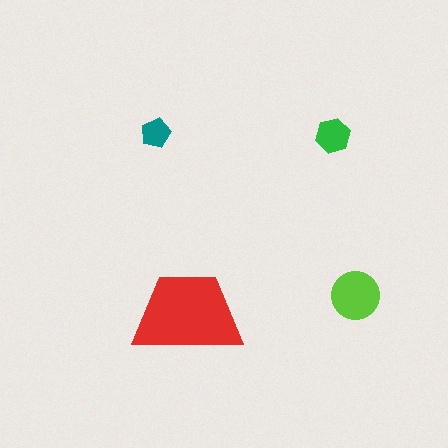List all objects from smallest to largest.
The teal pentagon, the green hexagon, the lime circle, the red trapezoid.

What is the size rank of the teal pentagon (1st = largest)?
4th.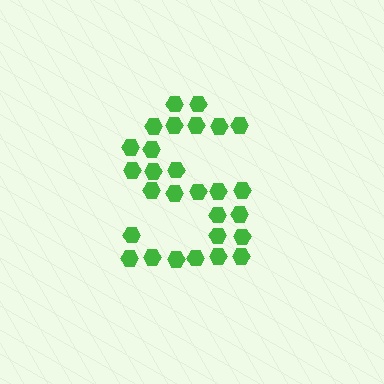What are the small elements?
The small elements are hexagons.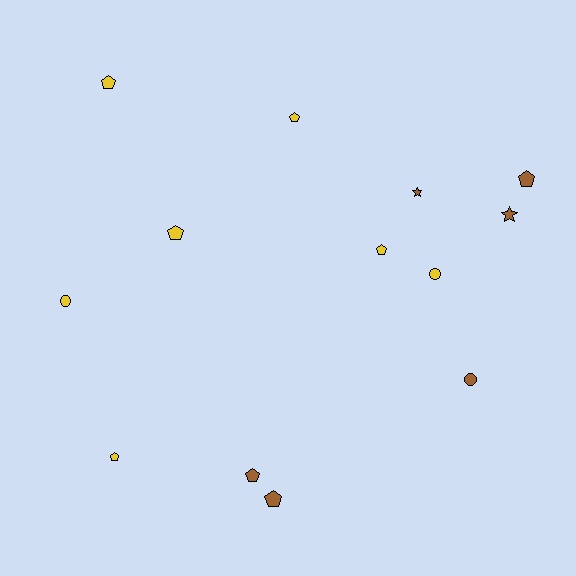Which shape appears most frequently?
Pentagon, with 8 objects.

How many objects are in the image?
There are 13 objects.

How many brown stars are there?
There are 2 brown stars.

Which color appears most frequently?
Yellow, with 7 objects.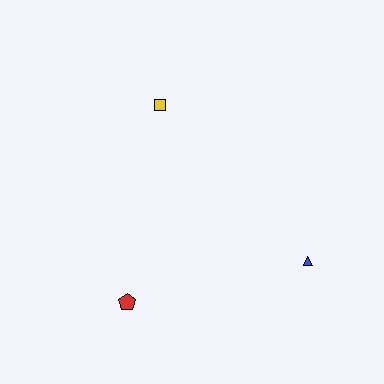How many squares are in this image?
There is 1 square.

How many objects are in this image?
There are 3 objects.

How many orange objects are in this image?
There are no orange objects.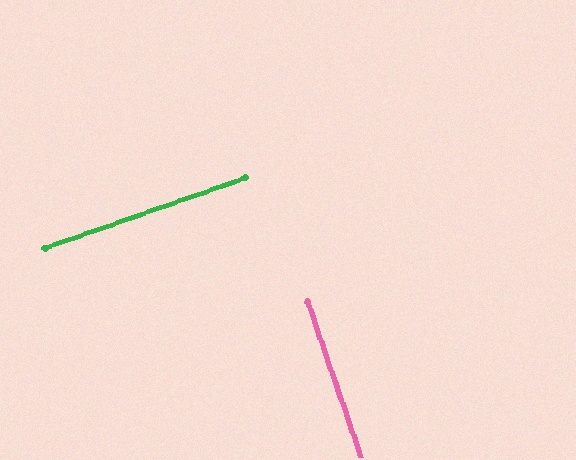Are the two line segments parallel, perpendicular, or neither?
Perpendicular — they meet at approximately 90°.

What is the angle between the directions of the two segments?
Approximately 90 degrees.